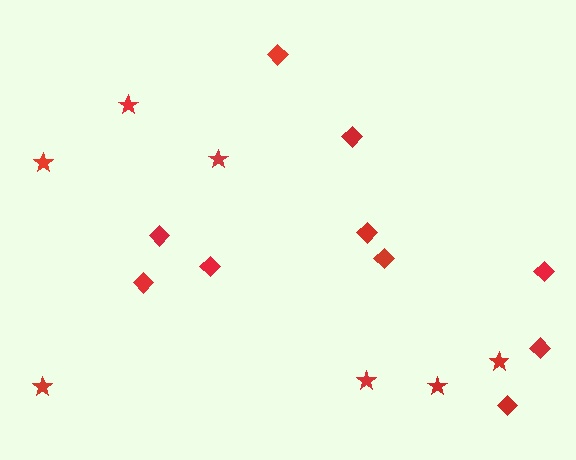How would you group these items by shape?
There are 2 groups: one group of diamonds (10) and one group of stars (7).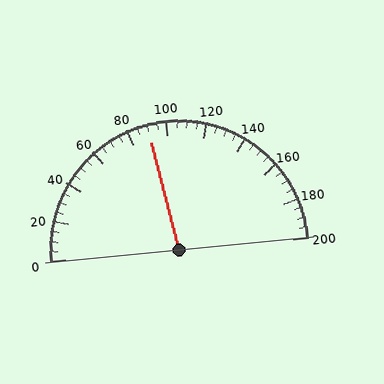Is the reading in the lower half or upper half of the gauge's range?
The reading is in the lower half of the range (0 to 200).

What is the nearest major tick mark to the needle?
The nearest major tick mark is 80.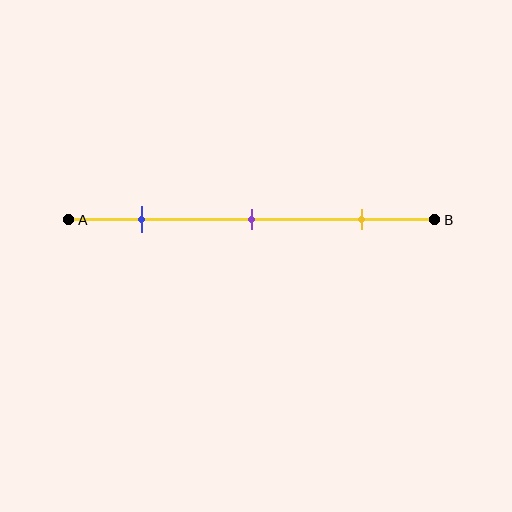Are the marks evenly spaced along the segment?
Yes, the marks are approximately evenly spaced.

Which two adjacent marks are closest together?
The blue and purple marks are the closest adjacent pair.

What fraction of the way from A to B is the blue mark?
The blue mark is approximately 20% (0.2) of the way from A to B.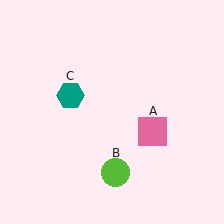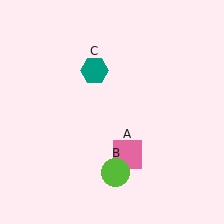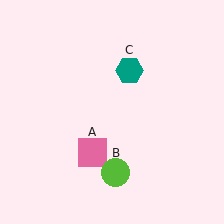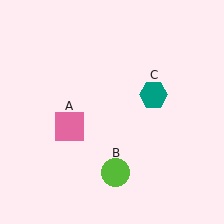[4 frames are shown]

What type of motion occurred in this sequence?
The pink square (object A), teal hexagon (object C) rotated clockwise around the center of the scene.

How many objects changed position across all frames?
2 objects changed position: pink square (object A), teal hexagon (object C).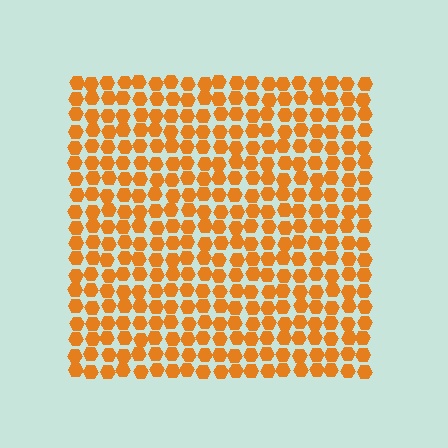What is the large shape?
The large shape is a square.